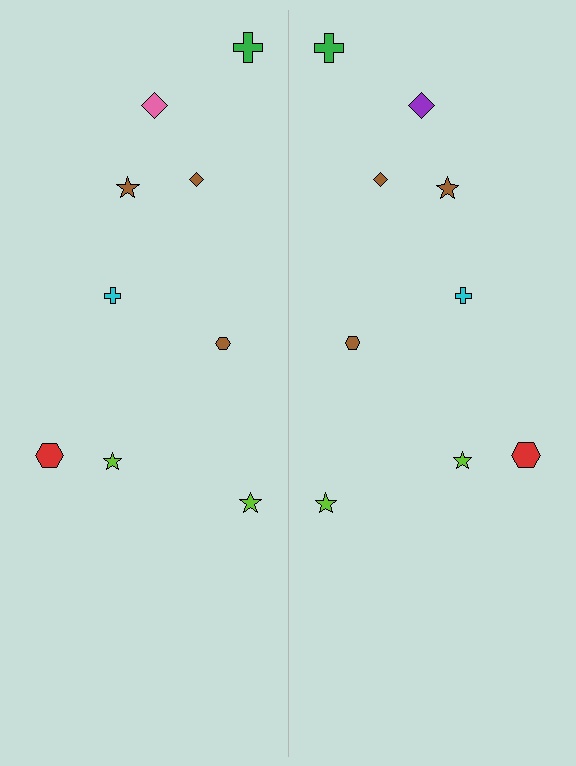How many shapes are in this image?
There are 18 shapes in this image.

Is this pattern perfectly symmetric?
No, the pattern is not perfectly symmetric. The purple diamond on the right side breaks the symmetry — its mirror counterpart is pink.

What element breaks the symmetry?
The purple diamond on the right side breaks the symmetry — its mirror counterpart is pink.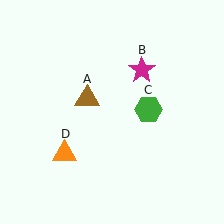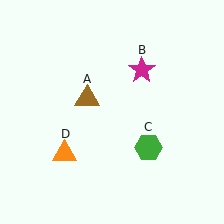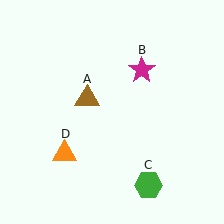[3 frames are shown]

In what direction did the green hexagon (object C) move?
The green hexagon (object C) moved down.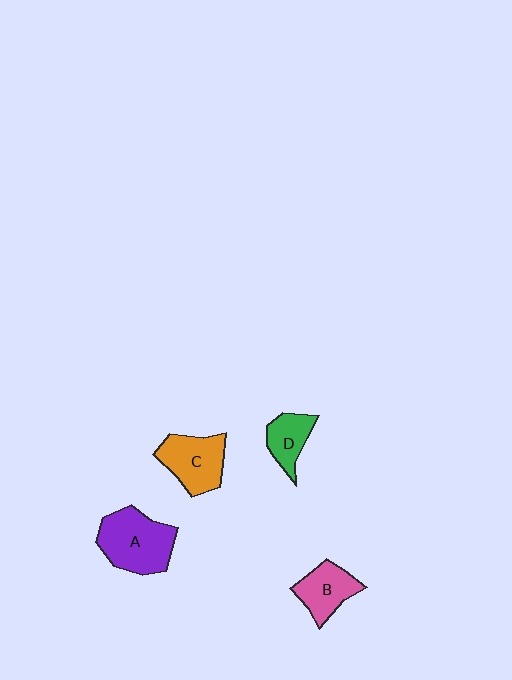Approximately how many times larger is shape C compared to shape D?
Approximately 1.6 times.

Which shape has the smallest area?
Shape D (green).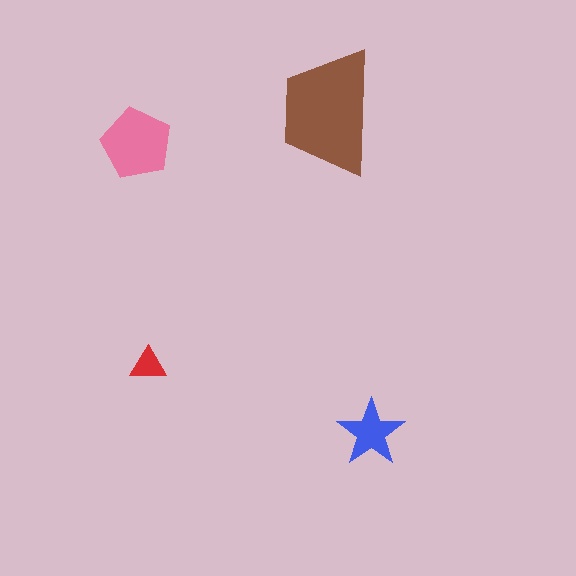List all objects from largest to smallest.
The brown trapezoid, the pink pentagon, the blue star, the red triangle.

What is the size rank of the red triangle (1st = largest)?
4th.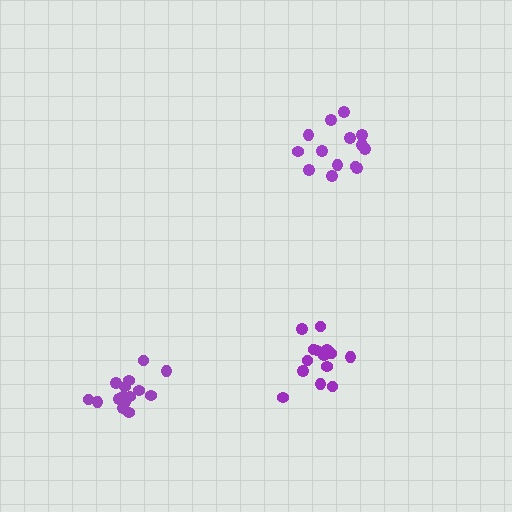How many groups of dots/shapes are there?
There are 3 groups.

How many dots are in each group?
Group 1: 14 dots, Group 2: 14 dots, Group 3: 15 dots (43 total).